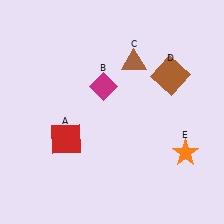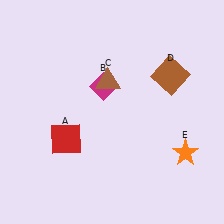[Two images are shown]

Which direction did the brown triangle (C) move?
The brown triangle (C) moved left.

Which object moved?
The brown triangle (C) moved left.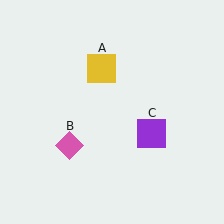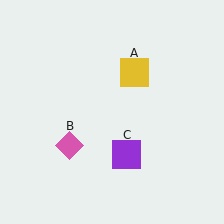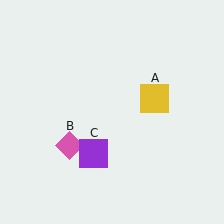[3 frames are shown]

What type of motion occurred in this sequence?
The yellow square (object A), purple square (object C) rotated clockwise around the center of the scene.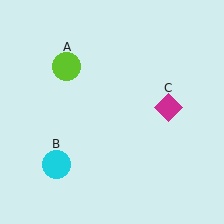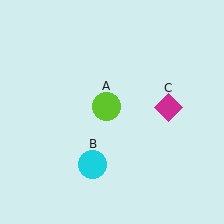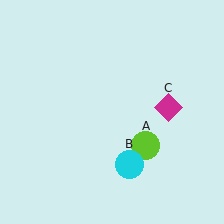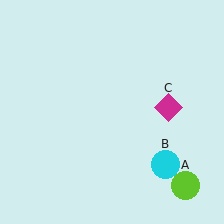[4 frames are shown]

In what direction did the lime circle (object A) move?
The lime circle (object A) moved down and to the right.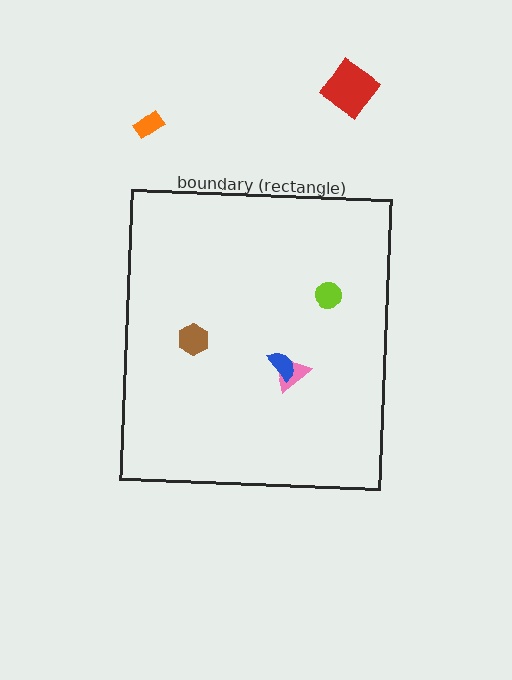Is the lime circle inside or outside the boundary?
Inside.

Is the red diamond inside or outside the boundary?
Outside.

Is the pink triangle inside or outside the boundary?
Inside.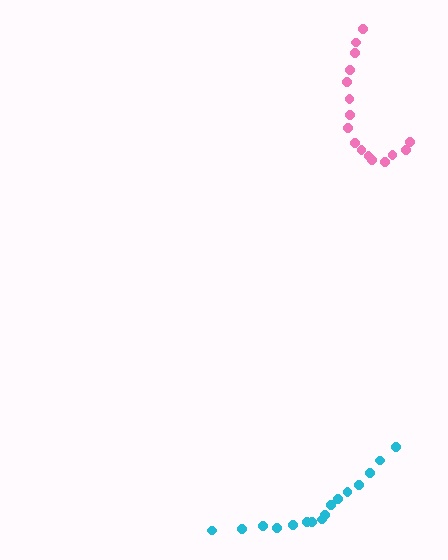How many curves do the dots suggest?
There are 2 distinct paths.